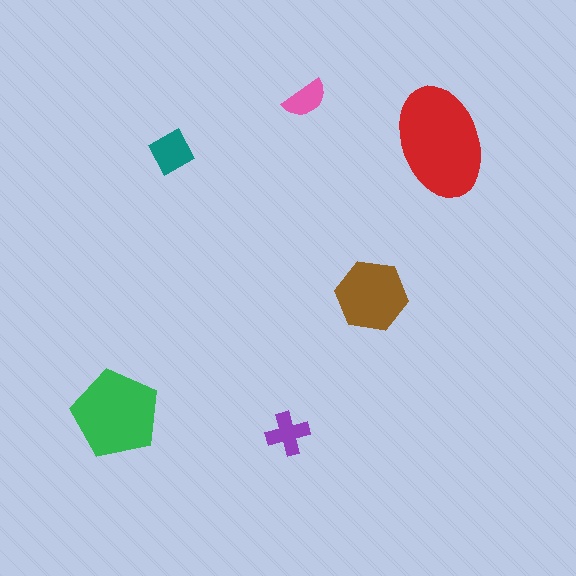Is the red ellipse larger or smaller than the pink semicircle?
Larger.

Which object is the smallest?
The pink semicircle.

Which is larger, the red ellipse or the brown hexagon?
The red ellipse.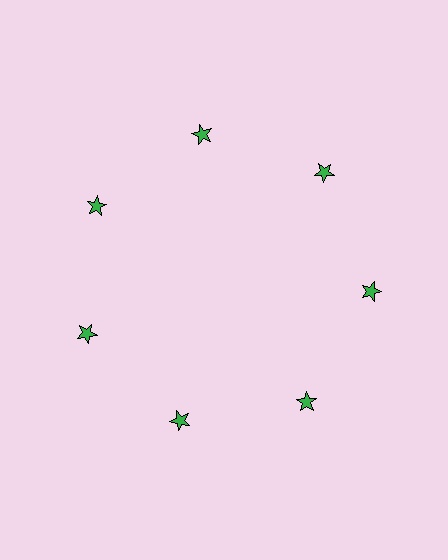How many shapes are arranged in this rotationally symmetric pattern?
There are 7 shapes, arranged in 7 groups of 1.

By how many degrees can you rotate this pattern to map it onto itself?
The pattern maps onto itself every 51 degrees of rotation.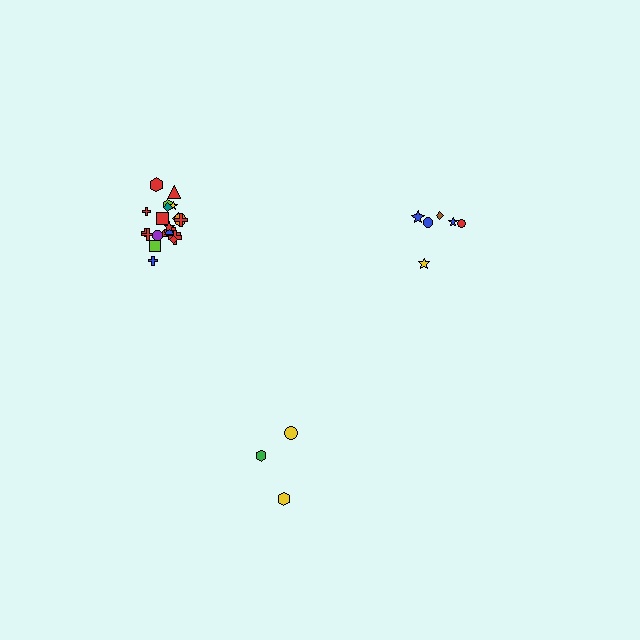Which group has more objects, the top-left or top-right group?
The top-left group.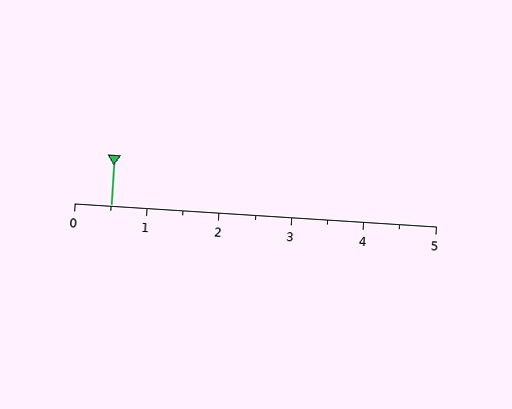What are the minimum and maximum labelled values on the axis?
The axis runs from 0 to 5.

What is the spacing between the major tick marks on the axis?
The major ticks are spaced 1 apart.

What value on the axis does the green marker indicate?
The marker indicates approximately 0.5.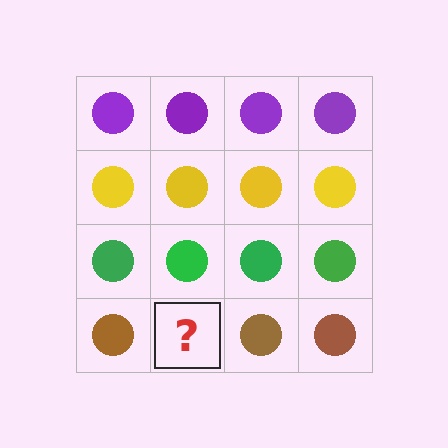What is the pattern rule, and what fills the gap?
The rule is that each row has a consistent color. The gap should be filled with a brown circle.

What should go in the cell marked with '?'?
The missing cell should contain a brown circle.